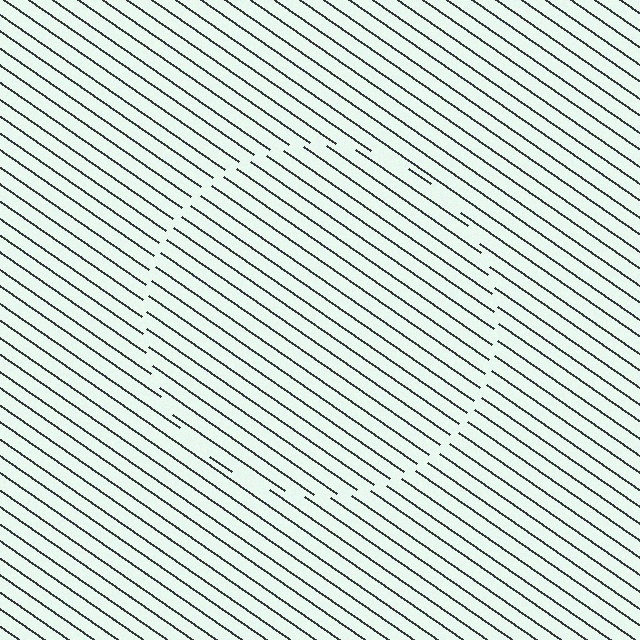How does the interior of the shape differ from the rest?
The interior of the shape contains the same grating, shifted by half a period — the contour is defined by the phase discontinuity where line-ends from the inner and outer gratings abut.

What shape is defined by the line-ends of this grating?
An illusory circle. The interior of the shape contains the same grating, shifted by half a period — the contour is defined by the phase discontinuity where line-ends from the inner and outer gratings abut.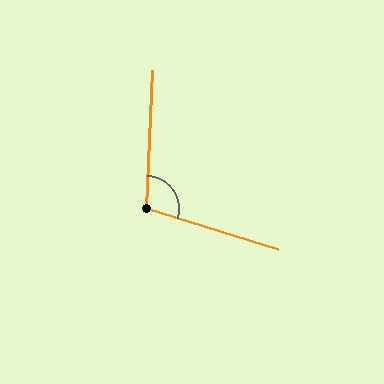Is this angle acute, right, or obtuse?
It is obtuse.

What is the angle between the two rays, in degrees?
Approximately 105 degrees.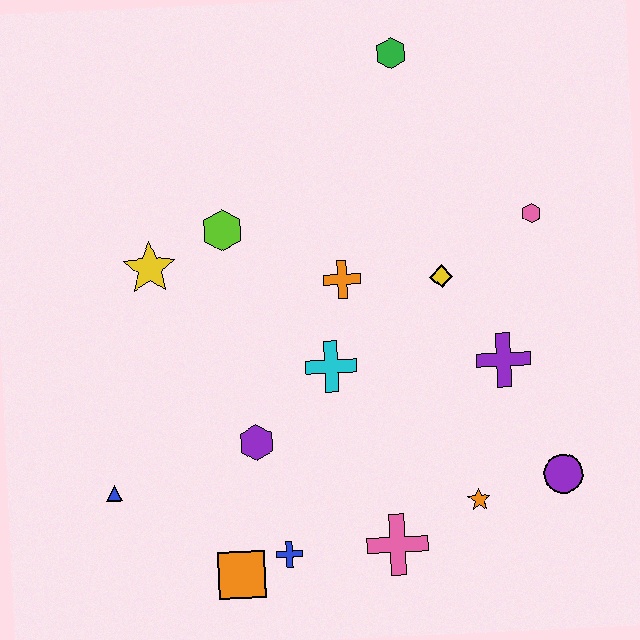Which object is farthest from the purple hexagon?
The green hexagon is farthest from the purple hexagon.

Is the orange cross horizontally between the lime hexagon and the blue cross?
No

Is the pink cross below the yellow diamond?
Yes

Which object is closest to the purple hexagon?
The cyan cross is closest to the purple hexagon.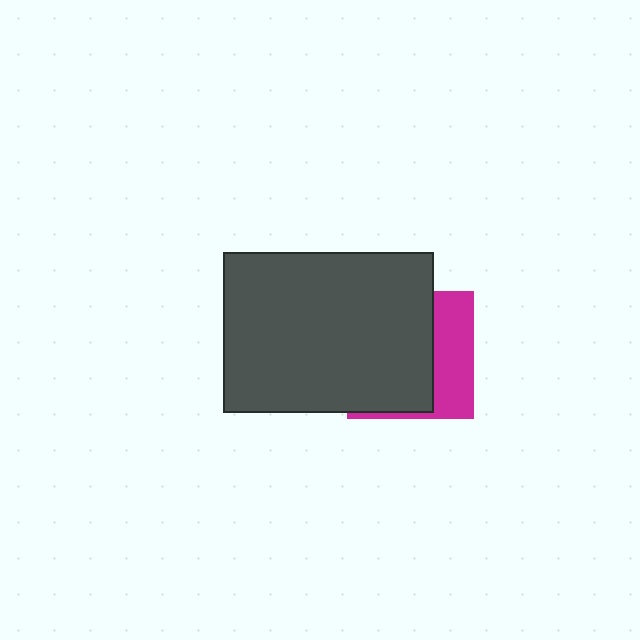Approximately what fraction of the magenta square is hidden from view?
Roughly 65% of the magenta square is hidden behind the dark gray rectangle.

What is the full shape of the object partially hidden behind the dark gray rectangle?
The partially hidden object is a magenta square.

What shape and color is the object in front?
The object in front is a dark gray rectangle.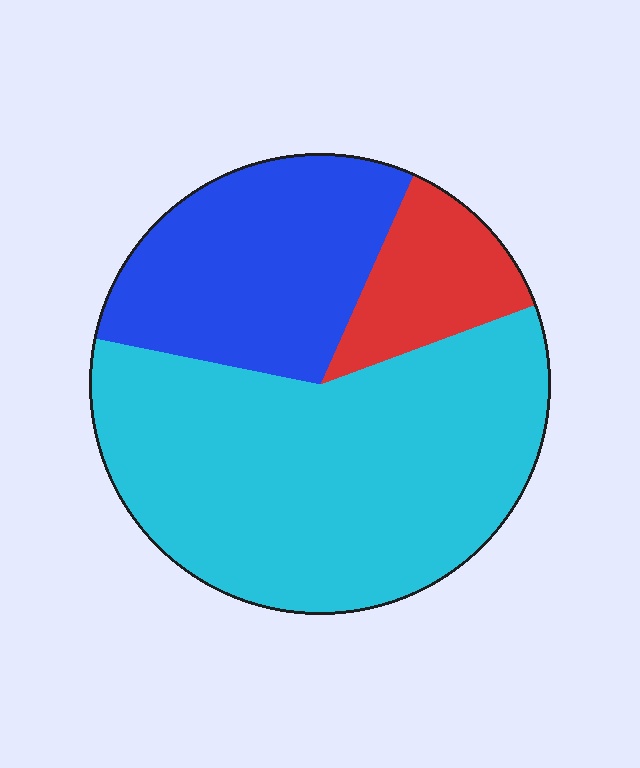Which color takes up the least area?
Red, at roughly 15%.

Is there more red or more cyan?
Cyan.